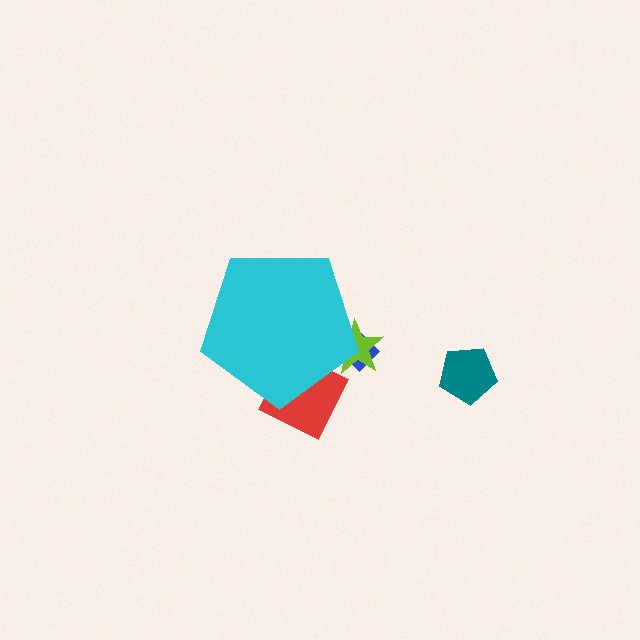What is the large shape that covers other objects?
A cyan pentagon.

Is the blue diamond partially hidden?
Yes, the blue diamond is partially hidden behind the cyan pentagon.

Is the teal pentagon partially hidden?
No, the teal pentagon is fully visible.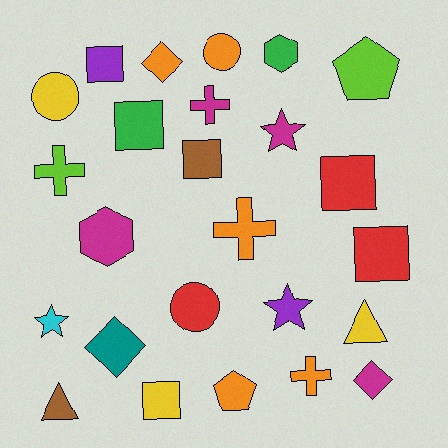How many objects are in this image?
There are 25 objects.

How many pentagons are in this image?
There are 2 pentagons.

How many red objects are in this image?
There are 3 red objects.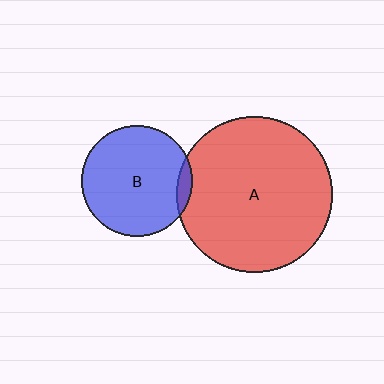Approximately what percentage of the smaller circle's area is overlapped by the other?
Approximately 5%.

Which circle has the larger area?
Circle A (red).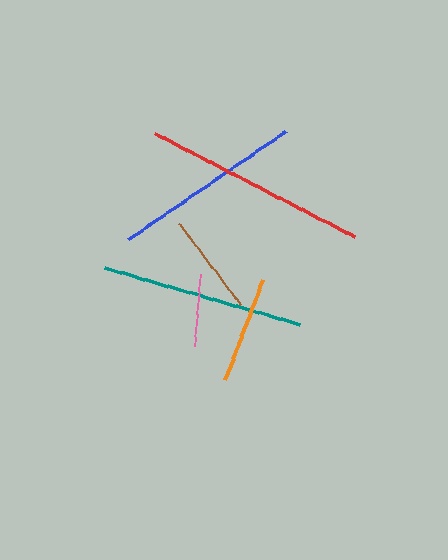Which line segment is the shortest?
The pink line is the shortest at approximately 73 pixels.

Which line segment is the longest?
The red line is the longest at approximately 225 pixels.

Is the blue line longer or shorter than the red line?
The red line is longer than the blue line.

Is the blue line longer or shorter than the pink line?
The blue line is longer than the pink line.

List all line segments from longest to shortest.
From longest to shortest: red, teal, blue, orange, brown, pink.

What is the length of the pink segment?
The pink segment is approximately 73 pixels long.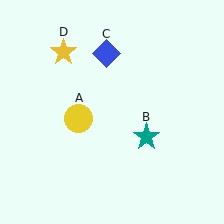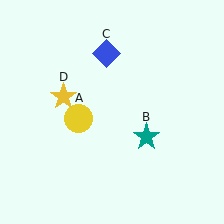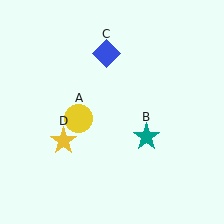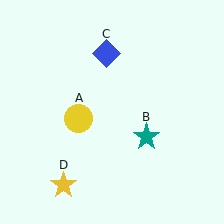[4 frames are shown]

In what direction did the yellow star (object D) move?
The yellow star (object D) moved down.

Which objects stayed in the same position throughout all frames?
Yellow circle (object A) and teal star (object B) and blue diamond (object C) remained stationary.